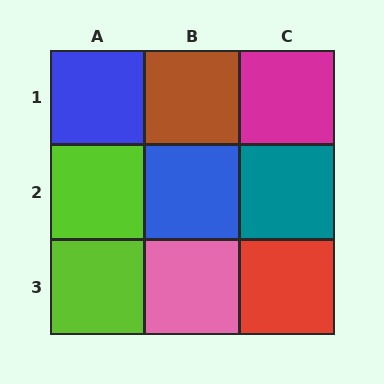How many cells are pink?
1 cell is pink.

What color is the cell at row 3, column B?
Pink.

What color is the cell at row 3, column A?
Lime.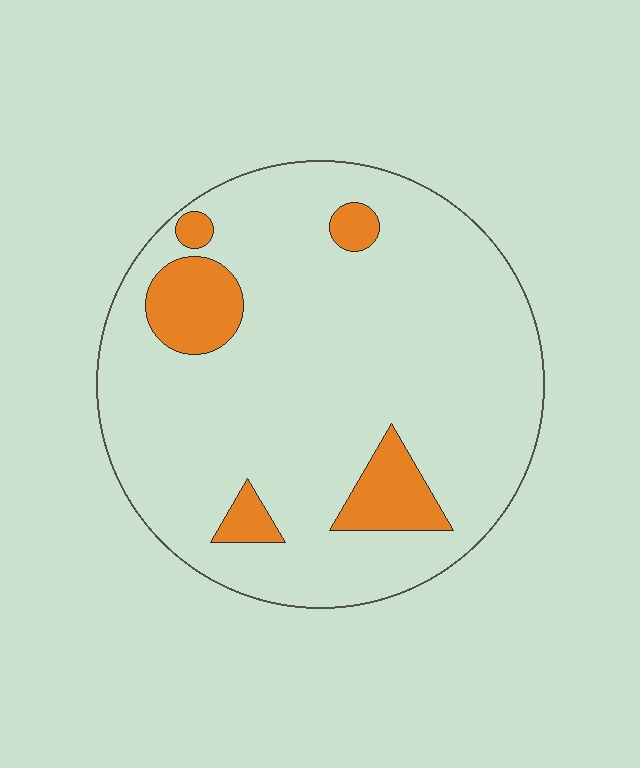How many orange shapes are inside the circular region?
5.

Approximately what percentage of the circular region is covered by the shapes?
Approximately 15%.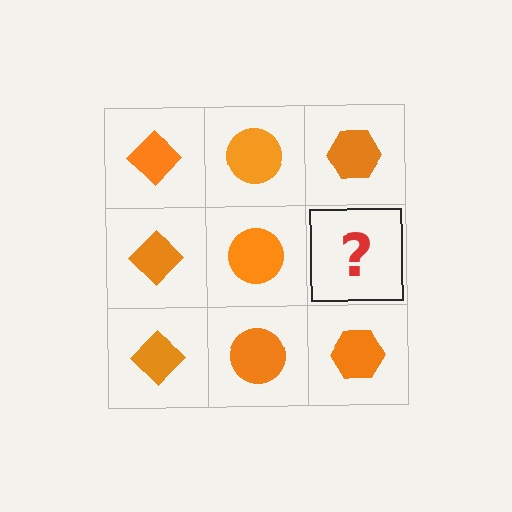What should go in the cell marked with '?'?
The missing cell should contain an orange hexagon.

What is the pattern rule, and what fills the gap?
The rule is that each column has a consistent shape. The gap should be filled with an orange hexagon.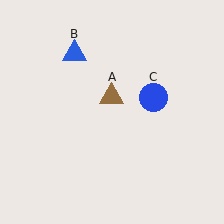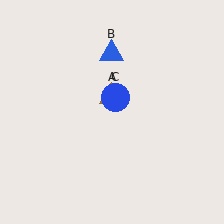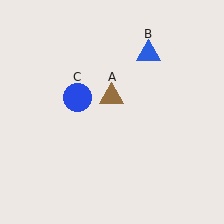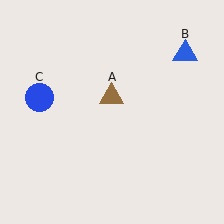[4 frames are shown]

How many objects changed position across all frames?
2 objects changed position: blue triangle (object B), blue circle (object C).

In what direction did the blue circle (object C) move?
The blue circle (object C) moved left.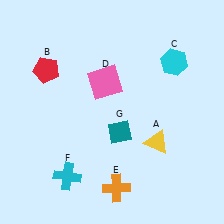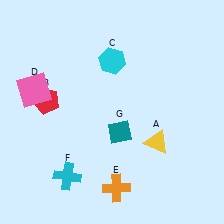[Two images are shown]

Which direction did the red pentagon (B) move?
The red pentagon (B) moved down.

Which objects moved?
The objects that moved are: the red pentagon (B), the cyan hexagon (C), the pink square (D).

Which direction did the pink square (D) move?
The pink square (D) moved left.